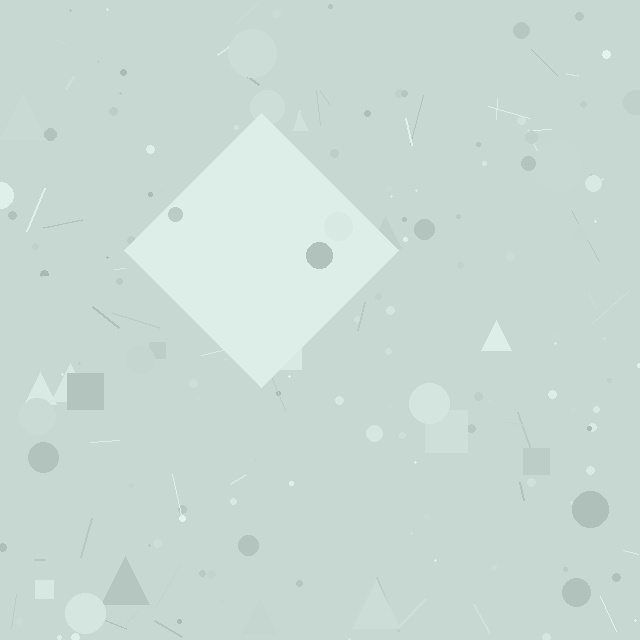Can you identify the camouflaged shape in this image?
The camouflaged shape is a diamond.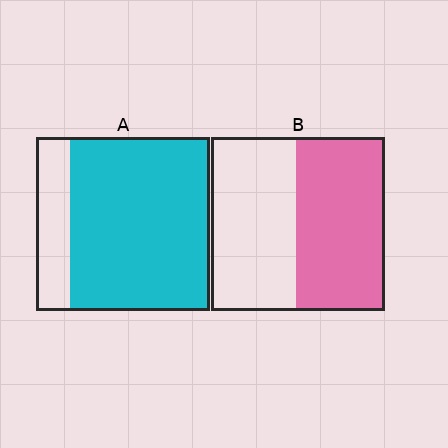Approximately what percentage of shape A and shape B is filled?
A is approximately 80% and B is approximately 50%.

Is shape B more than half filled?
Roughly half.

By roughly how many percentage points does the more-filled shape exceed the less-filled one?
By roughly 30 percentage points (A over B).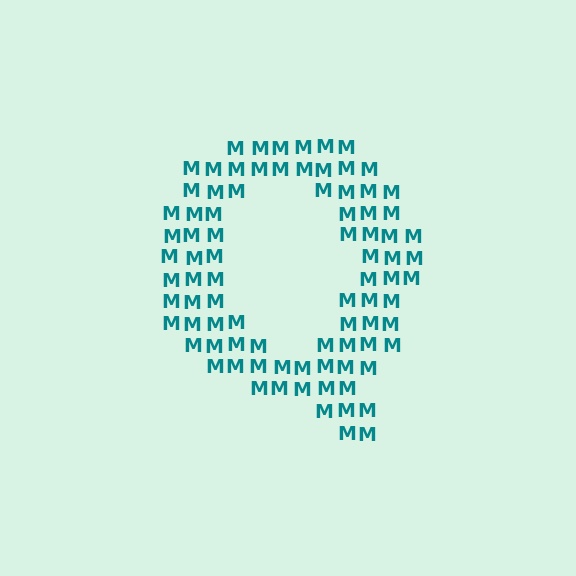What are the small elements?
The small elements are letter M's.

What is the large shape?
The large shape is the letter Q.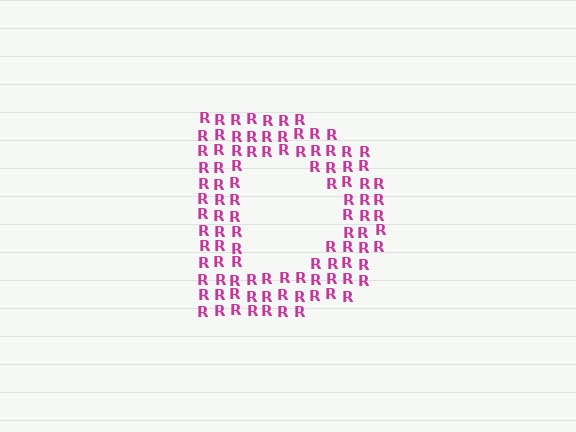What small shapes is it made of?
It is made of small letter R's.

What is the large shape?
The large shape is the letter D.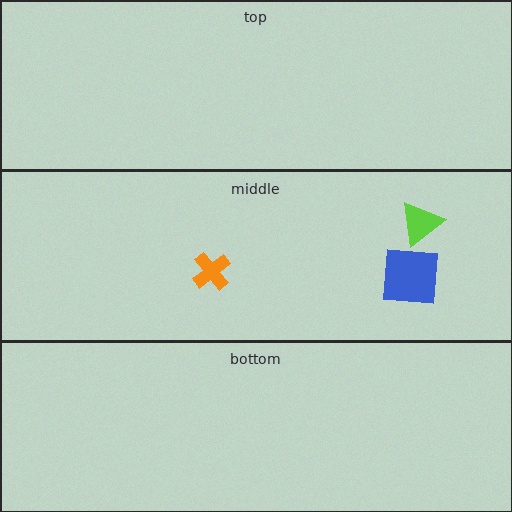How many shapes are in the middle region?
3.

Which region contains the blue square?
The middle region.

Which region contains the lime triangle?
The middle region.